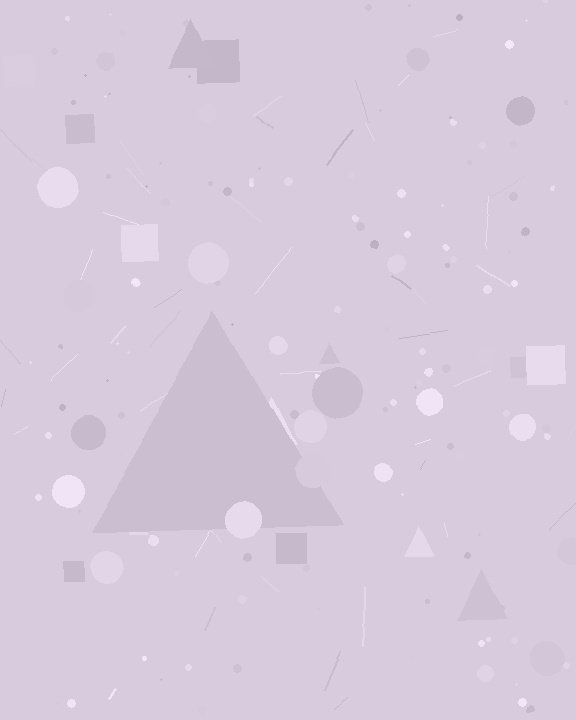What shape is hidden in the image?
A triangle is hidden in the image.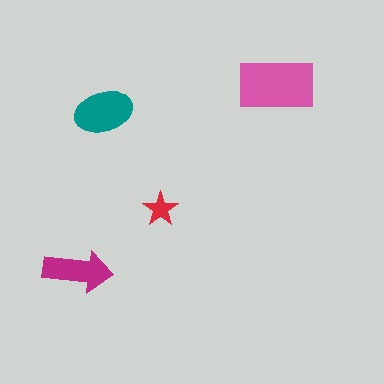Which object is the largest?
The pink rectangle.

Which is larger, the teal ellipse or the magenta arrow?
The teal ellipse.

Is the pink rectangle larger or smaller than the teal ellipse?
Larger.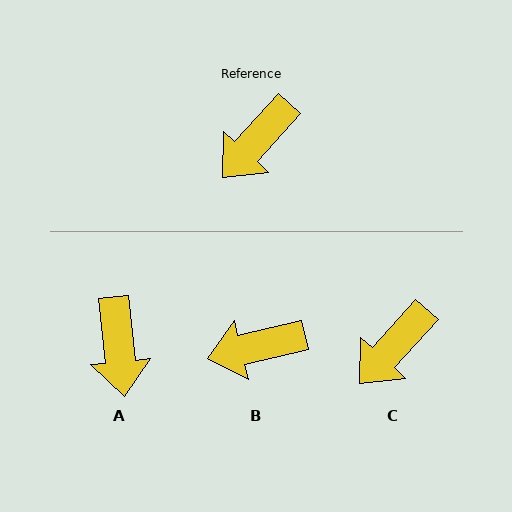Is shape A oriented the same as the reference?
No, it is off by about 48 degrees.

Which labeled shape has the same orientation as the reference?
C.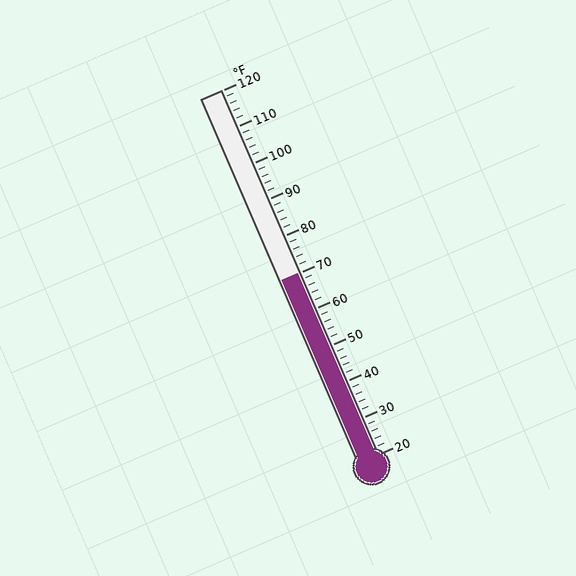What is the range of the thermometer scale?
The thermometer scale ranges from 20°F to 120°F.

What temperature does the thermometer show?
The thermometer shows approximately 70°F.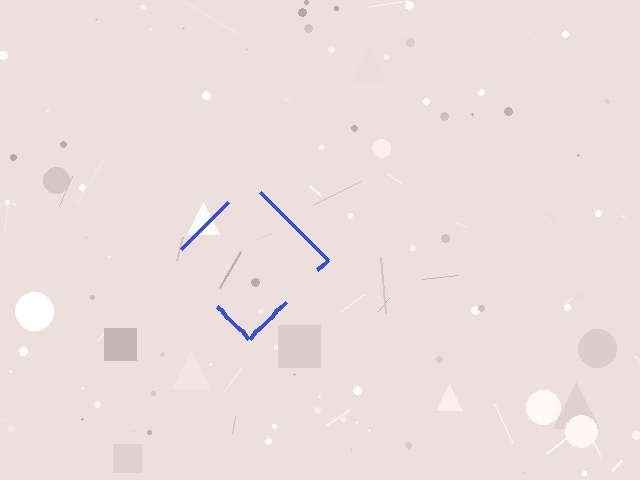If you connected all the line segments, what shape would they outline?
They would outline a diamond.